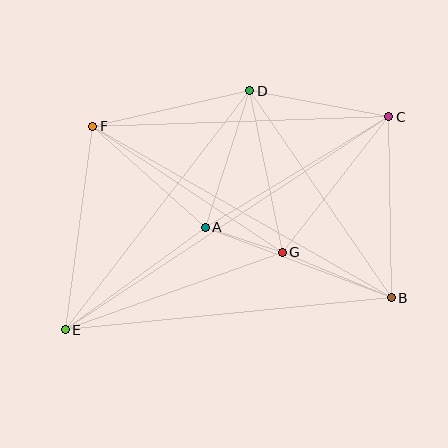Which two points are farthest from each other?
Points C and E are farthest from each other.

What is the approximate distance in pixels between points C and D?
The distance between C and D is approximately 141 pixels.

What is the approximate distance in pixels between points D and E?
The distance between D and E is approximately 302 pixels.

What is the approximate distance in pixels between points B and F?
The distance between B and F is approximately 344 pixels.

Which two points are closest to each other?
Points A and G are closest to each other.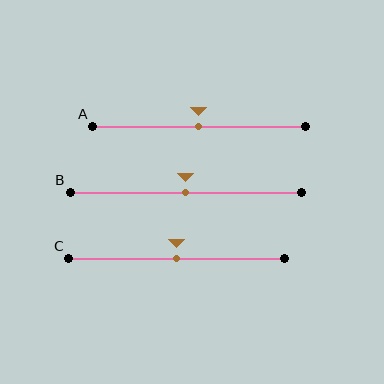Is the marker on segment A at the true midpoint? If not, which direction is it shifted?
Yes, the marker on segment A is at the true midpoint.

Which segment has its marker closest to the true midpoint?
Segment A has its marker closest to the true midpoint.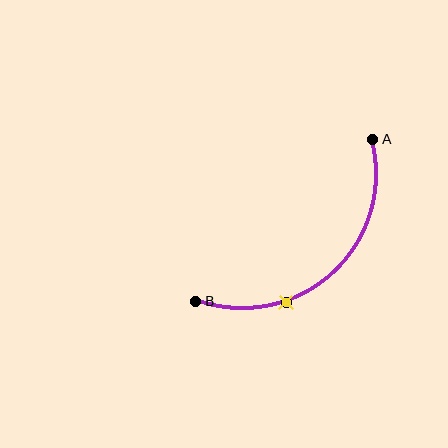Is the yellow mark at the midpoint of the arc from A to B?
No. The yellow mark lies on the arc but is closer to endpoint B. The arc midpoint would be at the point on the curve equidistant along the arc from both A and B.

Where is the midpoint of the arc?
The arc midpoint is the point on the curve farthest from the straight line joining A and B. It sits below and to the right of that line.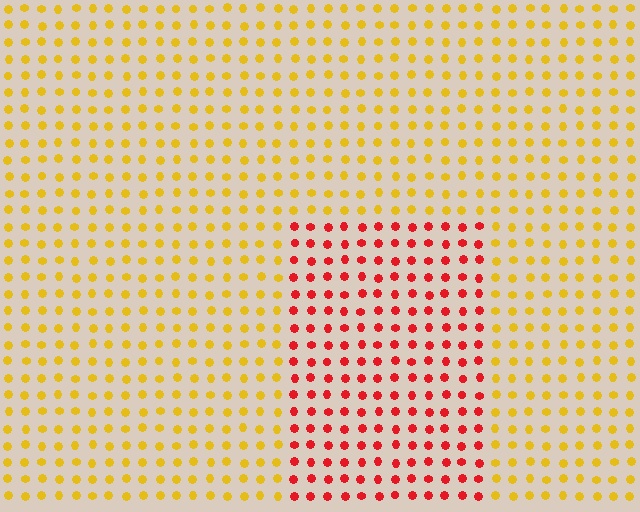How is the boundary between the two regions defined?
The boundary is defined purely by a slight shift in hue (about 52 degrees). Spacing, size, and orientation are identical on both sides.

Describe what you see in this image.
The image is filled with small yellow elements in a uniform arrangement. A rectangle-shaped region is visible where the elements are tinted to a slightly different hue, forming a subtle color boundary.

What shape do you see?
I see a rectangle.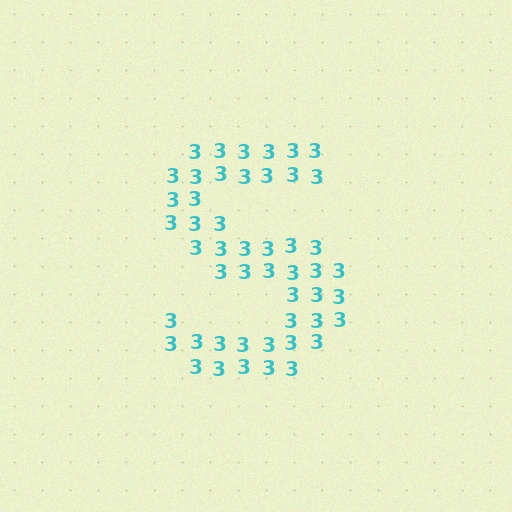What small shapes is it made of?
It is made of small digit 3's.